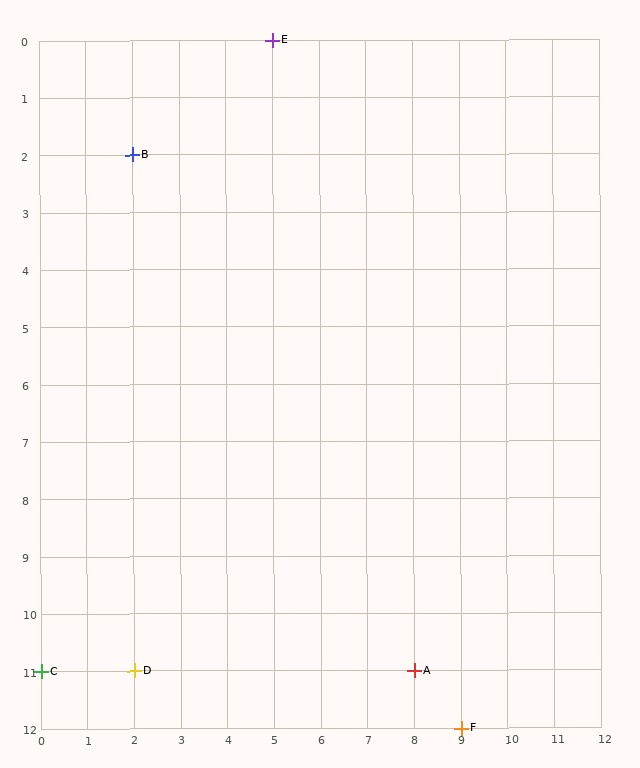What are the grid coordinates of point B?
Point B is at grid coordinates (2, 2).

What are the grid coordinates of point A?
Point A is at grid coordinates (8, 11).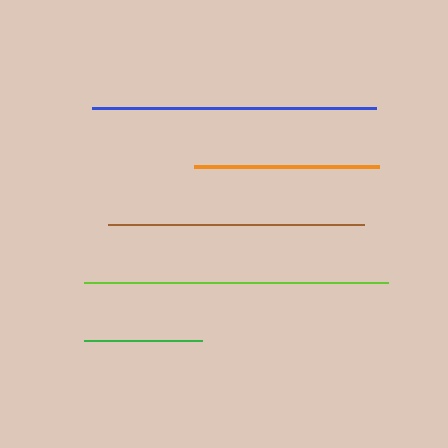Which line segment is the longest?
The lime line is the longest at approximately 304 pixels.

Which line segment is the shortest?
The green line is the shortest at approximately 118 pixels.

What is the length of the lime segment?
The lime segment is approximately 304 pixels long.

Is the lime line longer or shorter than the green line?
The lime line is longer than the green line.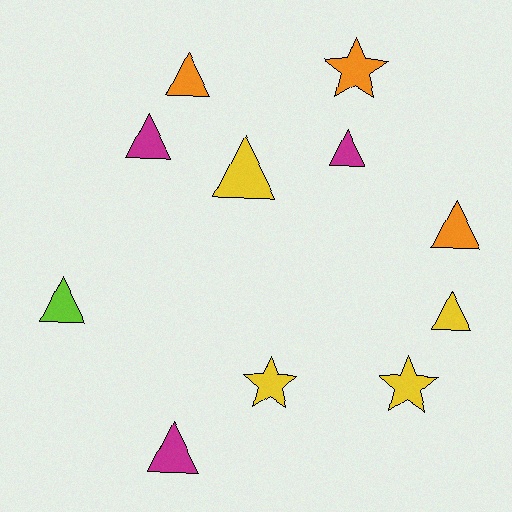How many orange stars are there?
There is 1 orange star.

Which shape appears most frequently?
Triangle, with 8 objects.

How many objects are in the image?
There are 11 objects.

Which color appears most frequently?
Yellow, with 4 objects.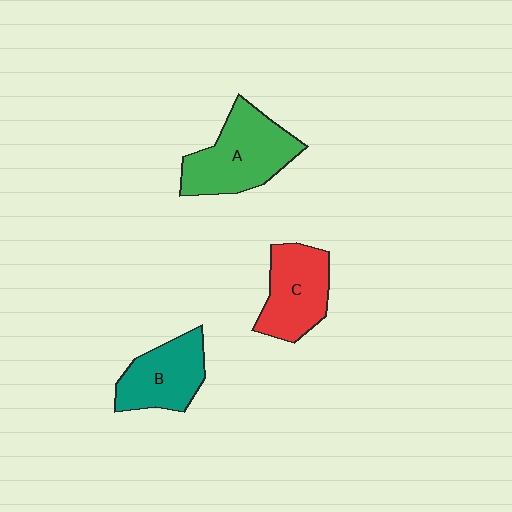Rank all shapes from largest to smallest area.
From largest to smallest: A (green), C (red), B (teal).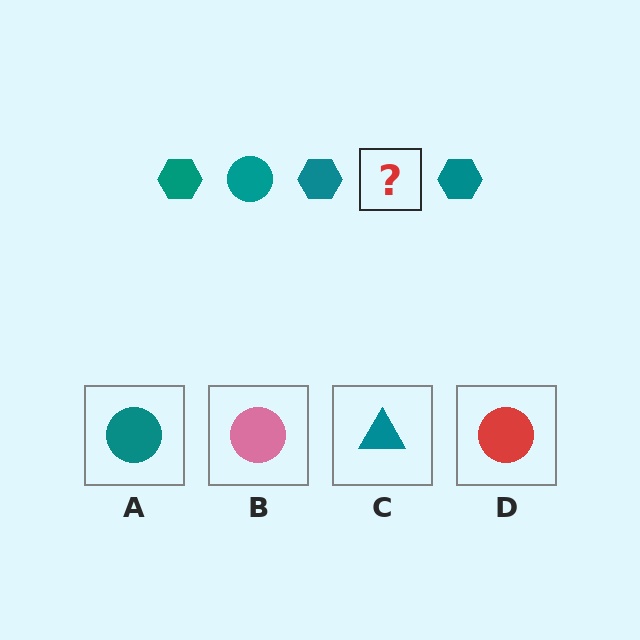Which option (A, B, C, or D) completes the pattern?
A.